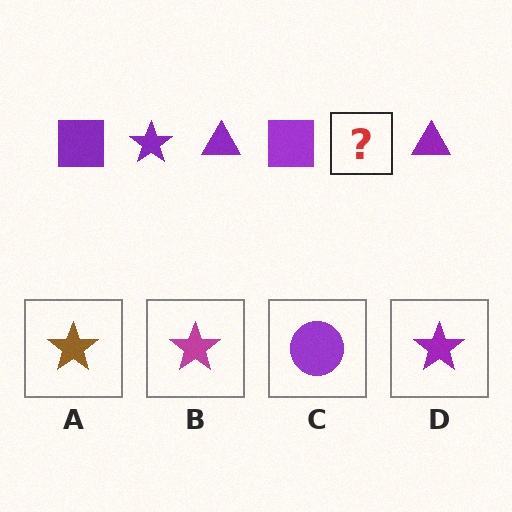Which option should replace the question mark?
Option D.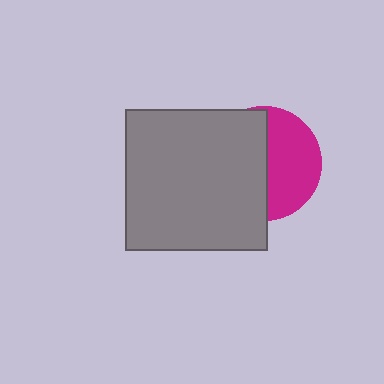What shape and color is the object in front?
The object in front is a gray square.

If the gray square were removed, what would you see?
You would see the complete magenta circle.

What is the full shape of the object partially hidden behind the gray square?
The partially hidden object is a magenta circle.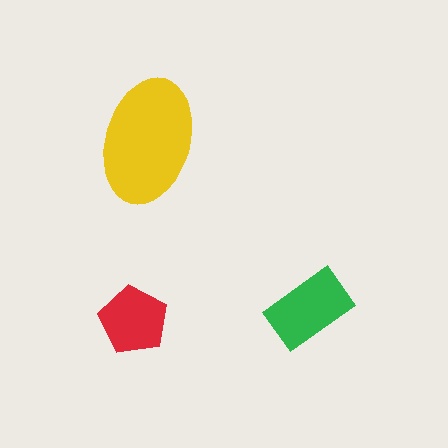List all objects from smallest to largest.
The red pentagon, the green rectangle, the yellow ellipse.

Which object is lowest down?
The red pentagon is bottommost.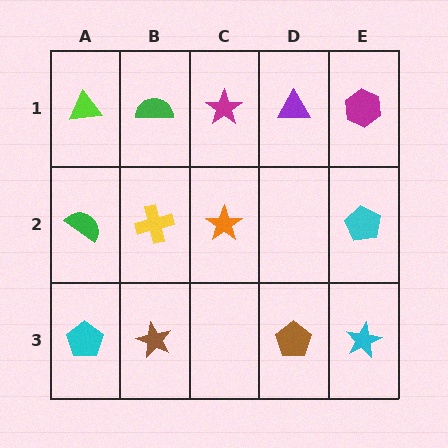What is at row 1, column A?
A lime triangle.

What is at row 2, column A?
A green semicircle.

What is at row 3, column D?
A brown pentagon.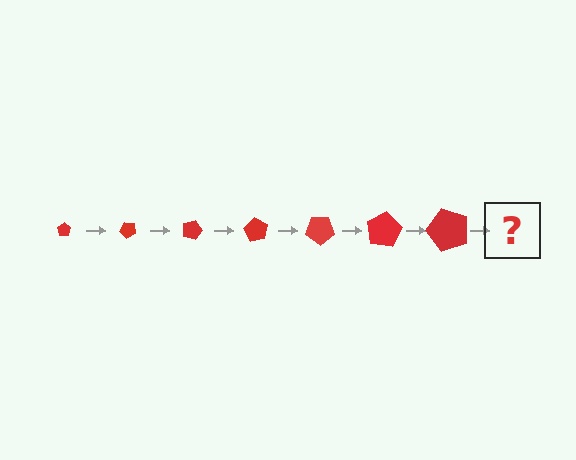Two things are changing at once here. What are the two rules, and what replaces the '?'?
The two rules are that the pentagon grows larger each step and it rotates 45 degrees each step. The '?' should be a pentagon, larger than the previous one and rotated 315 degrees from the start.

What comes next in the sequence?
The next element should be a pentagon, larger than the previous one and rotated 315 degrees from the start.